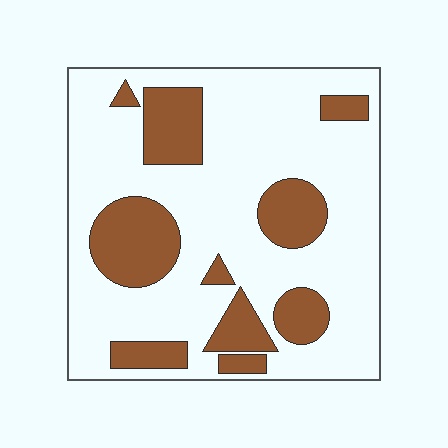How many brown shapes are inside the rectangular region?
10.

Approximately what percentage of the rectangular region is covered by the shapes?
Approximately 25%.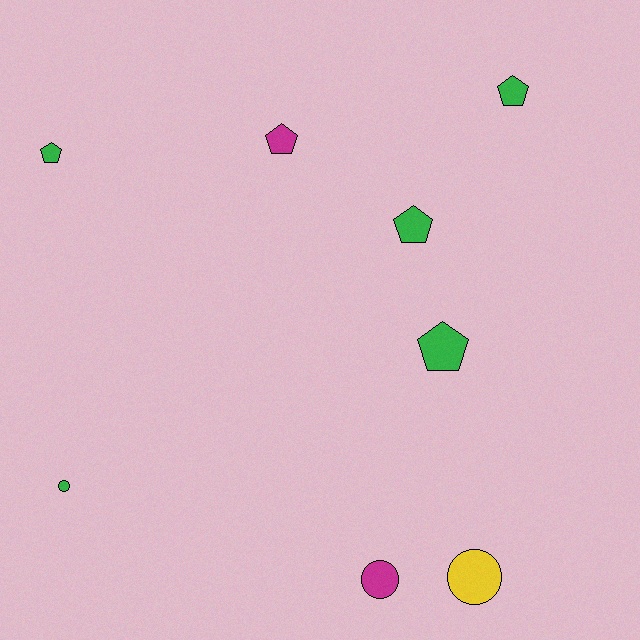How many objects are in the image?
There are 8 objects.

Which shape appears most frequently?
Pentagon, with 5 objects.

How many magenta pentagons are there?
There is 1 magenta pentagon.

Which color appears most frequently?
Green, with 5 objects.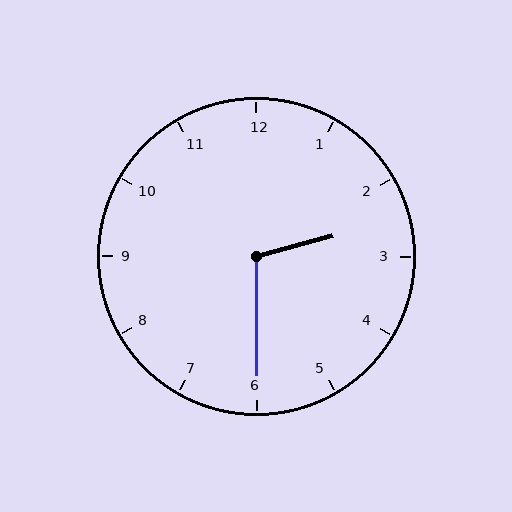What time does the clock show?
2:30.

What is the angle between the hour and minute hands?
Approximately 105 degrees.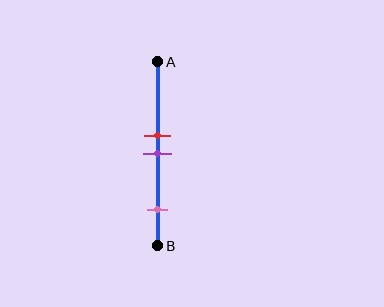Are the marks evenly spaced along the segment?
No, the marks are not evenly spaced.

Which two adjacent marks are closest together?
The red and purple marks are the closest adjacent pair.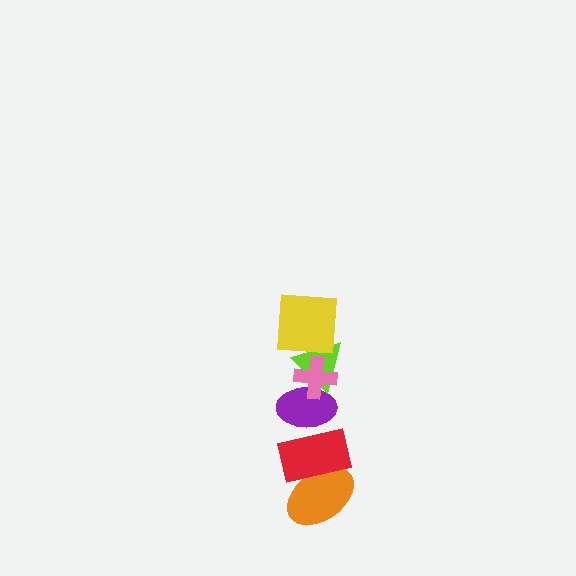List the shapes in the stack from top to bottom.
From top to bottom: the yellow square, the pink cross, the lime triangle, the purple ellipse, the red rectangle, the orange ellipse.